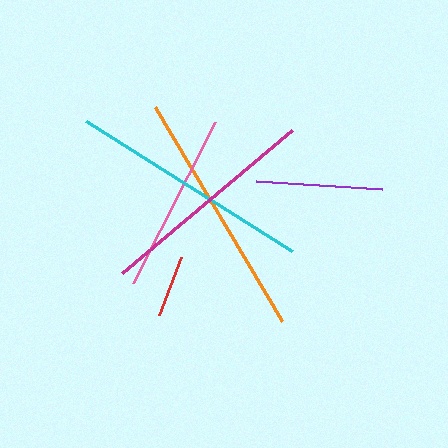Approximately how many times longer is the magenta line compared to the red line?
The magenta line is approximately 3.6 times the length of the red line.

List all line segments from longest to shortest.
From longest to shortest: orange, cyan, magenta, pink, purple, red.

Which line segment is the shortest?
The red line is the shortest at approximately 62 pixels.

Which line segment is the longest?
The orange line is the longest at approximately 249 pixels.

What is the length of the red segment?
The red segment is approximately 62 pixels long.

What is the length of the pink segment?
The pink segment is approximately 180 pixels long.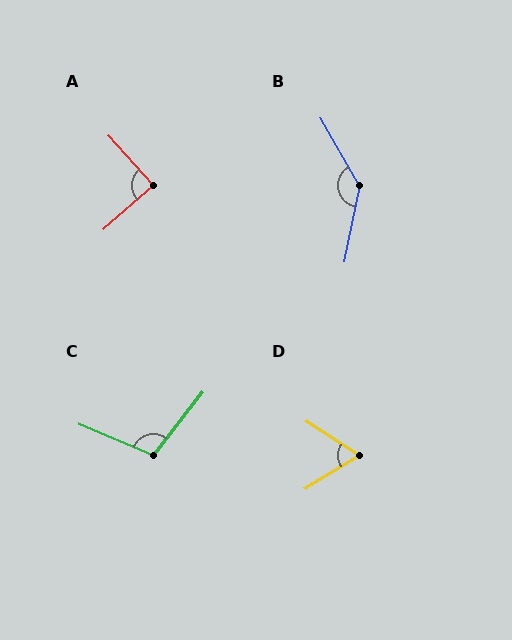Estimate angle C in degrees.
Approximately 105 degrees.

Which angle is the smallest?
D, at approximately 64 degrees.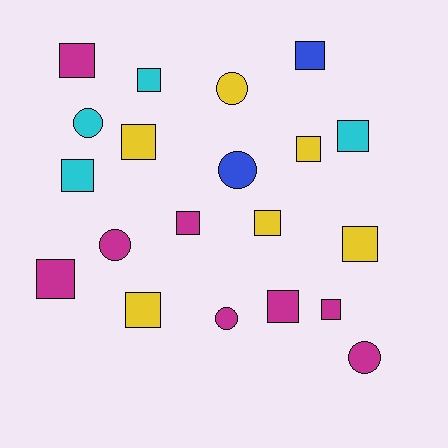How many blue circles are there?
There is 1 blue circle.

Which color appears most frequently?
Magenta, with 8 objects.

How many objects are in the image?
There are 20 objects.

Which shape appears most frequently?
Square, with 14 objects.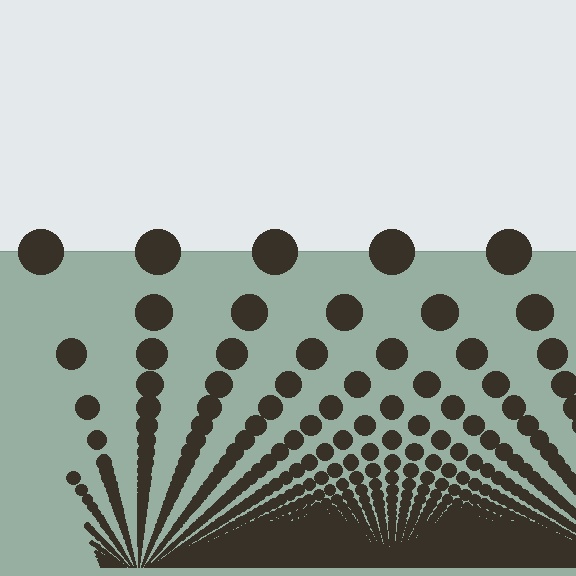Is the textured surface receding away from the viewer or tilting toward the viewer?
The surface appears to tilt toward the viewer. Texture elements get larger and sparser toward the top.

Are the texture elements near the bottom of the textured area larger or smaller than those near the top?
Smaller. The gradient is inverted — elements near the bottom are smaller and denser.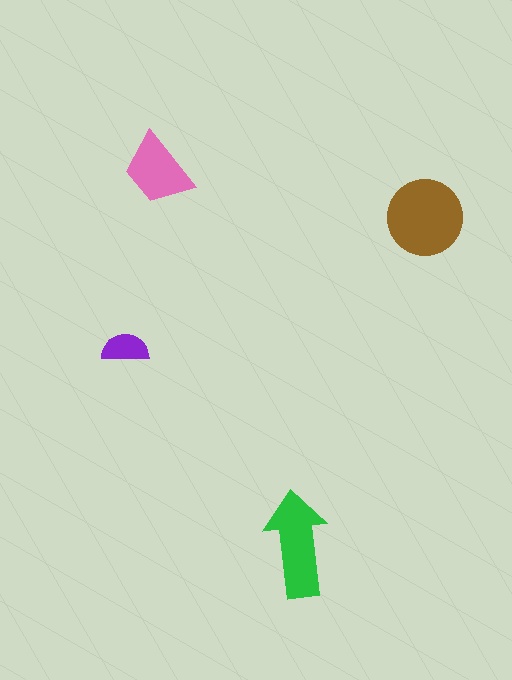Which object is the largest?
The brown circle.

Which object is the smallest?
The purple semicircle.